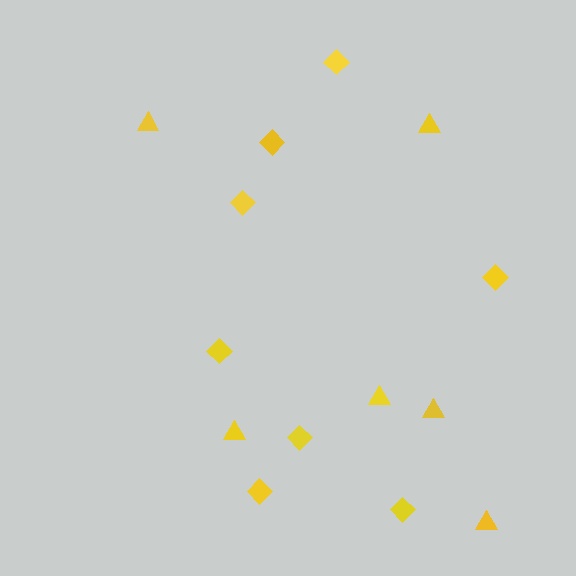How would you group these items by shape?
There are 2 groups: one group of triangles (6) and one group of diamonds (8).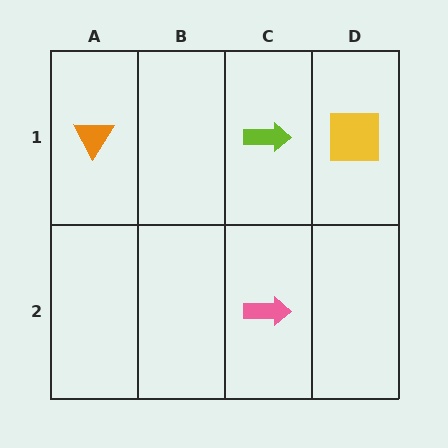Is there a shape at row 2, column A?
No, that cell is empty.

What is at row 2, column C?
A pink arrow.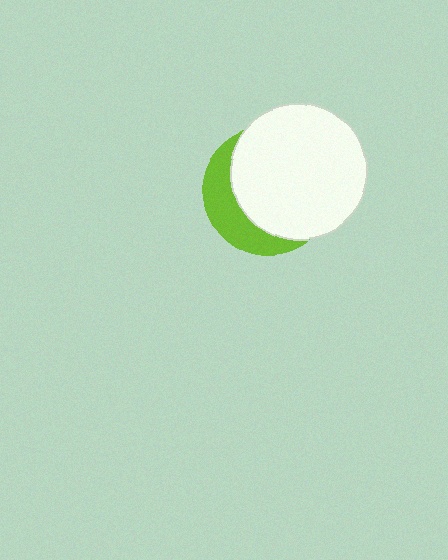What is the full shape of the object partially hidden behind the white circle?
The partially hidden object is a lime circle.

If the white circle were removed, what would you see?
You would see the complete lime circle.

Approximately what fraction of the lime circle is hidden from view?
Roughly 69% of the lime circle is hidden behind the white circle.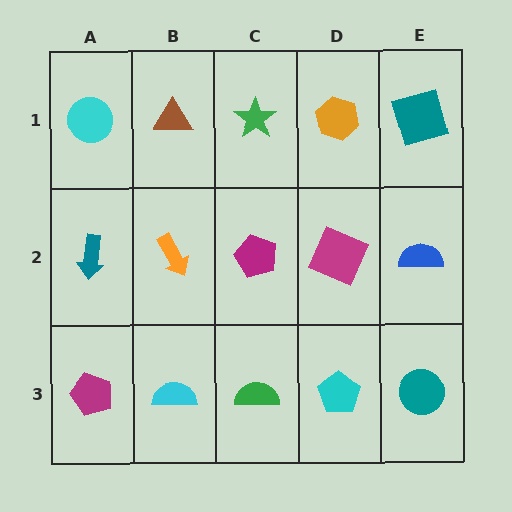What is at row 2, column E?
A blue semicircle.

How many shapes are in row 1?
5 shapes.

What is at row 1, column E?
A teal square.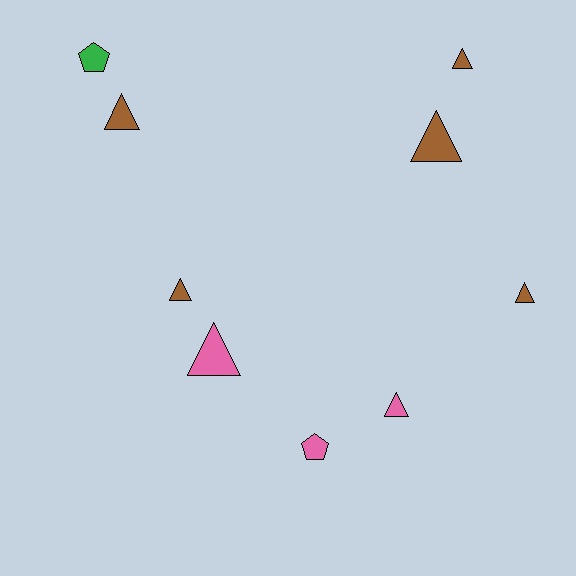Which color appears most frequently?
Brown, with 5 objects.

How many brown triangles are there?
There are 5 brown triangles.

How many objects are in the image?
There are 9 objects.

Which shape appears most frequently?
Triangle, with 7 objects.